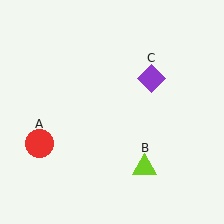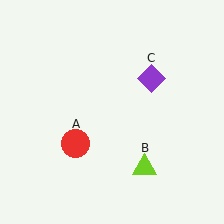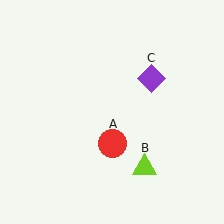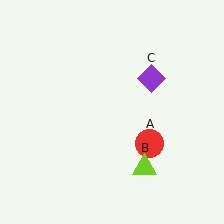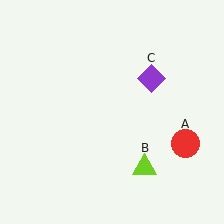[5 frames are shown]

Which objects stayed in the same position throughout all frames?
Lime triangle (object B) and purple diamond (object C) remained stationary.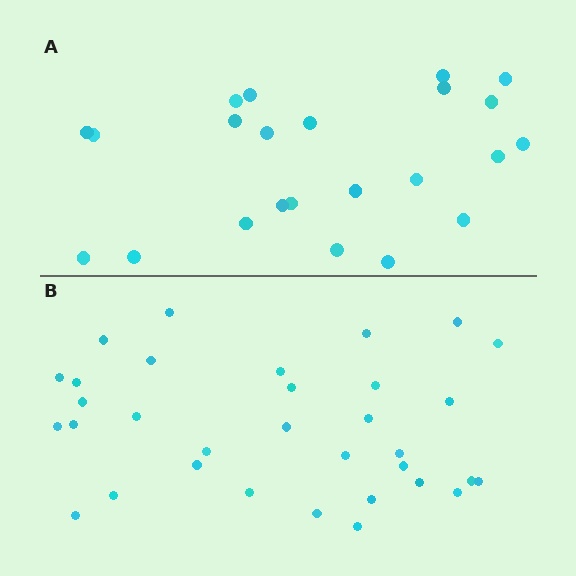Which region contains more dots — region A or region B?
Region B (the bottom region) has more dots.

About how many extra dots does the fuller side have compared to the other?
Region B has roughly 10 or so more dots than region A.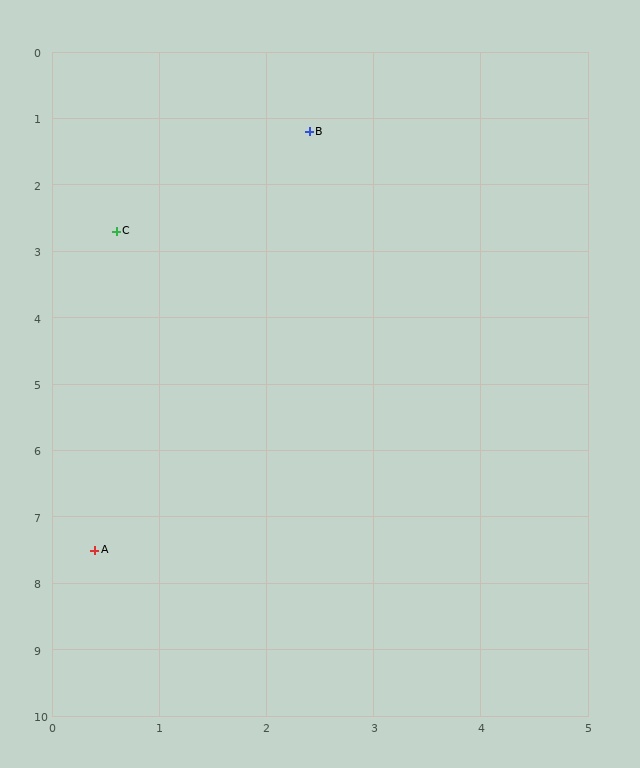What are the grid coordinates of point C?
Point C is at approximately (0.6, 2.7).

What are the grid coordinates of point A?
Point A is at approximately (0.4, 7.5).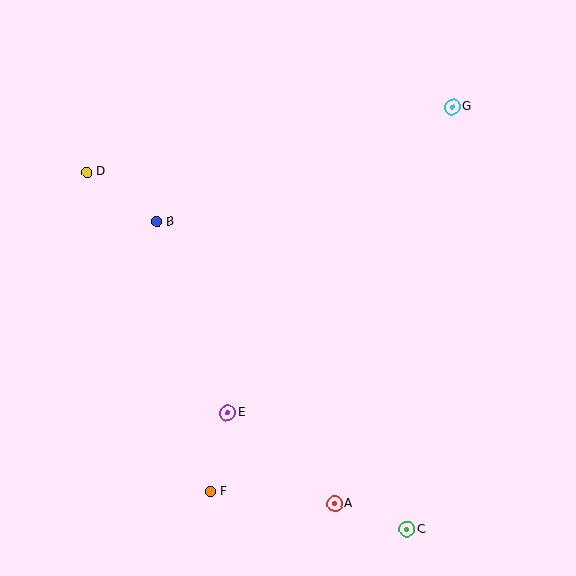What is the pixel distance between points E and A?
The distance between E and A is 140 pixels.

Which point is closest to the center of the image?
Point E at (227, 413) is closest to the center.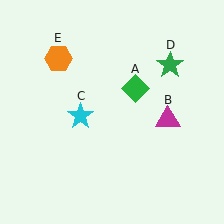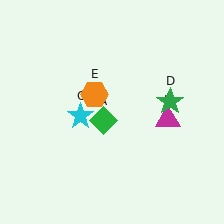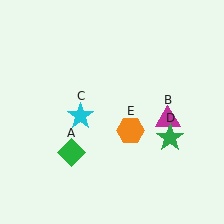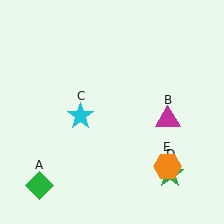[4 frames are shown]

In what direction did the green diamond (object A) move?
The green diamond (object A) moved down and to the left.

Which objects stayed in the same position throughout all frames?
Magenta triangle (object B) and cyan star (object C) remained stationary.